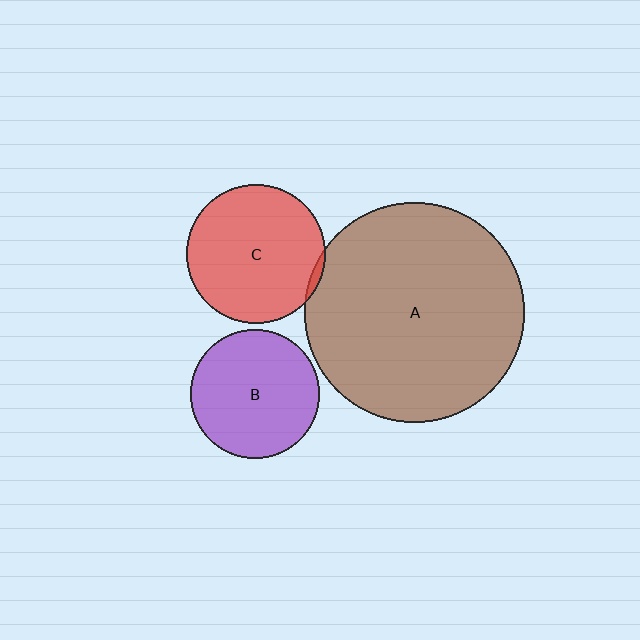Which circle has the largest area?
Circle A (brown).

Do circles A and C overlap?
Yes.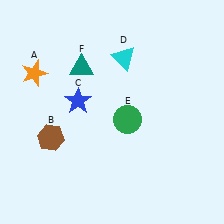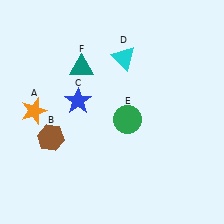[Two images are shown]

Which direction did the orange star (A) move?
The orange star (A) moved down.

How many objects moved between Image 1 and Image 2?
1 object moved between the two images.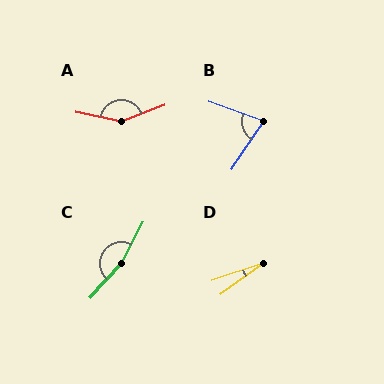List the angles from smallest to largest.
D (17°), B (76°), A (148°), C (166°).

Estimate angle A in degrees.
Approximately 148 degrees.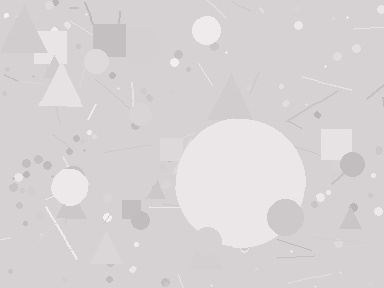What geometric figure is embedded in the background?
A circle is embedded in the background.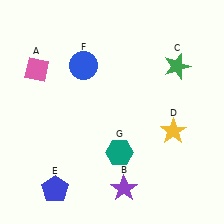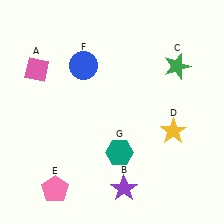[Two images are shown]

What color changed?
The pentagon (E) changed from blue in Image 1 to pink in Image 2.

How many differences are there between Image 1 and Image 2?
There is 1 difference between the two images.